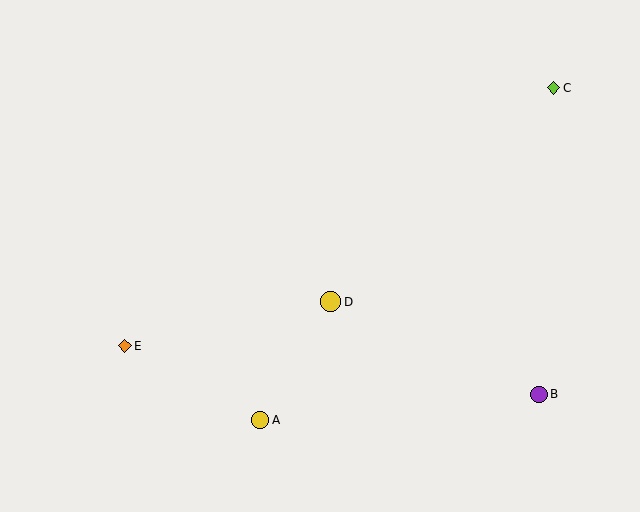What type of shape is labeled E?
Shape E is an orange diamond.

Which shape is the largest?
The yellow circle (labeled D) is the largest.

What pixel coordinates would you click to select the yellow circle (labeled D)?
Click at (331, 302) to select the yellow circle D.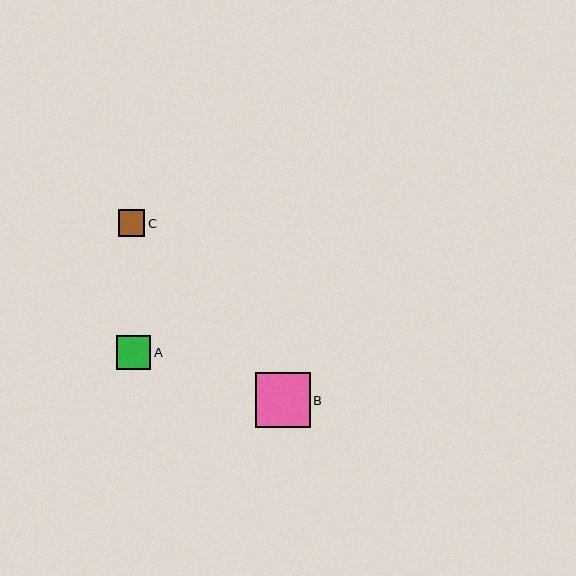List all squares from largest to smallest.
From largest to smallest: B, A, C.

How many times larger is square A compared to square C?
Square A is approximately 1.3 times the size of square C.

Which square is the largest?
Square B is the largest with a size of approximately 55 pixels.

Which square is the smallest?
Square C is the smallest with a size of approximately 27 pixels.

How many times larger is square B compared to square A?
Square B is approximately 1.6 times the size of square A.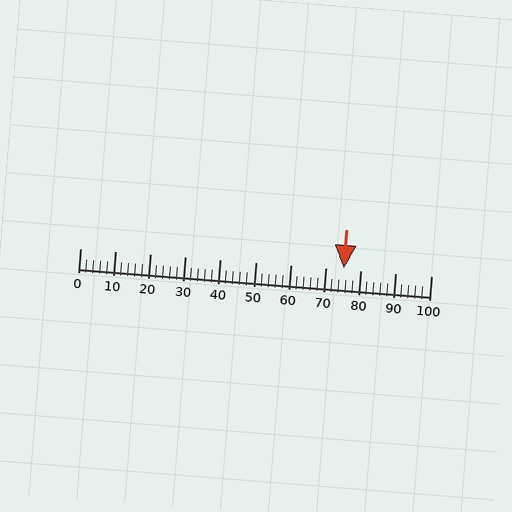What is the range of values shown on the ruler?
The ruler shows values from 0 to 100.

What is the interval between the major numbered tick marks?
The major tick marks are spaced 10 units apart.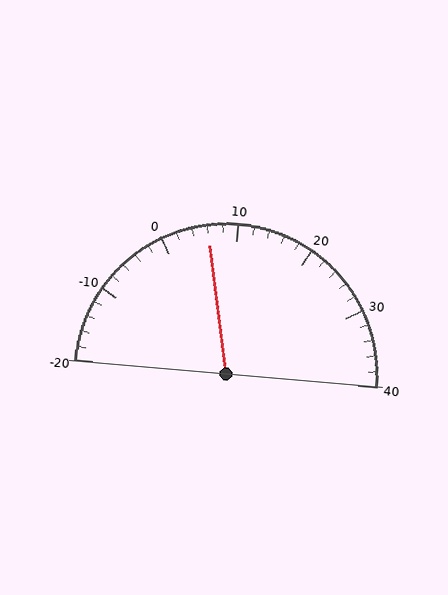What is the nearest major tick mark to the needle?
The nearest major tick mark is 10.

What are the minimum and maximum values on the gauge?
The gauge ranges from -20 to 40.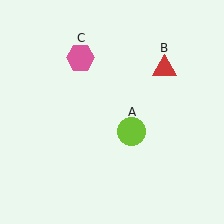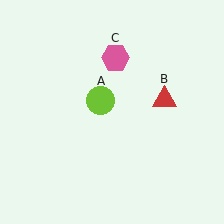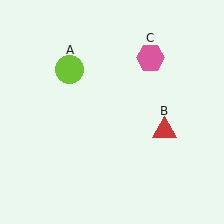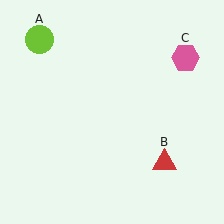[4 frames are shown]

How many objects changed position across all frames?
3 objects changed position: lime circle (object A), red triangle (object B), pink hexagon (object C).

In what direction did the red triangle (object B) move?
The red triangle (object B) moved down.